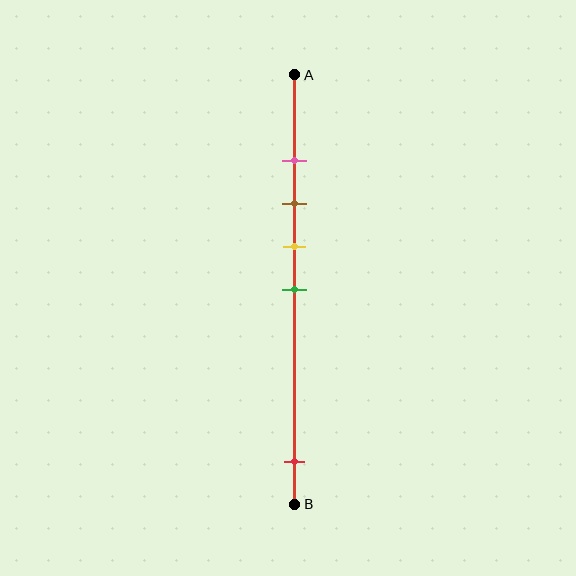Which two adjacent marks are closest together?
The pink and brown marks are the closest adjacent pair.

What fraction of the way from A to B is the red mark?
The red mark is approximately 90% (0.9) of the way from A to B.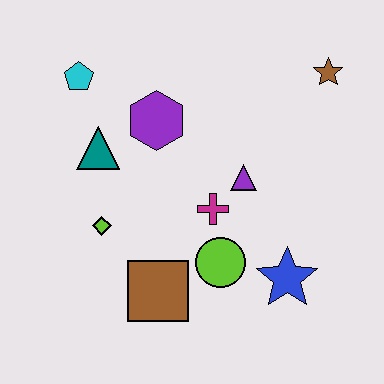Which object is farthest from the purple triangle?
The cyan pentagon is farthest from the purple triangle.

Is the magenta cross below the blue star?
No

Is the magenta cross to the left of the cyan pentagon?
No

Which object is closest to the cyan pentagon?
The teal triangle is closest to the cyan pentagon.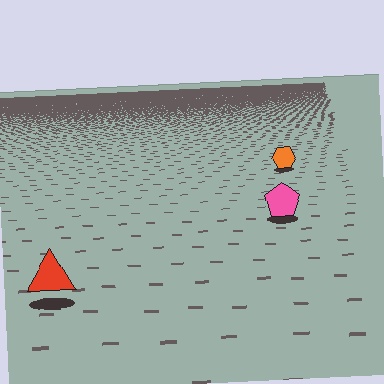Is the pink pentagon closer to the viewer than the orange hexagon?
Yes. The pink pentagon is closer — you can tell from the texture gradient: the ground texture is coarser near it.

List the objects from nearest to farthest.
From nearest to farthest: the red triangle, the pink pentagon, the orange hexagon.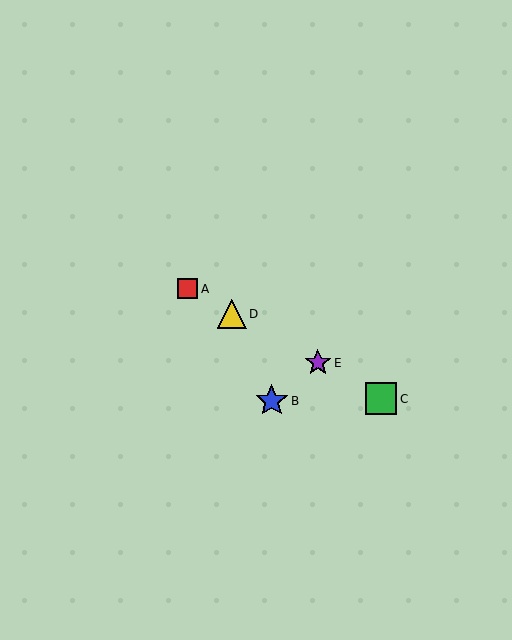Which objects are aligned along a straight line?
Objects A, C, D, E are aligned along a straight line.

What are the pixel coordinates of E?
Object E is at (318, 363).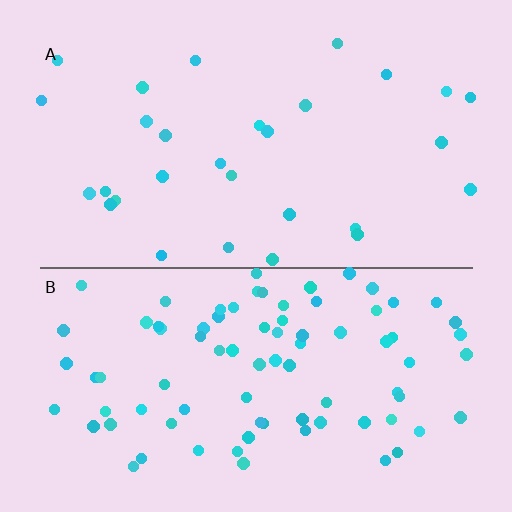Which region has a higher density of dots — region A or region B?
B (the bottom).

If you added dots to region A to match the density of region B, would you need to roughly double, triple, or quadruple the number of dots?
Approximately triple.